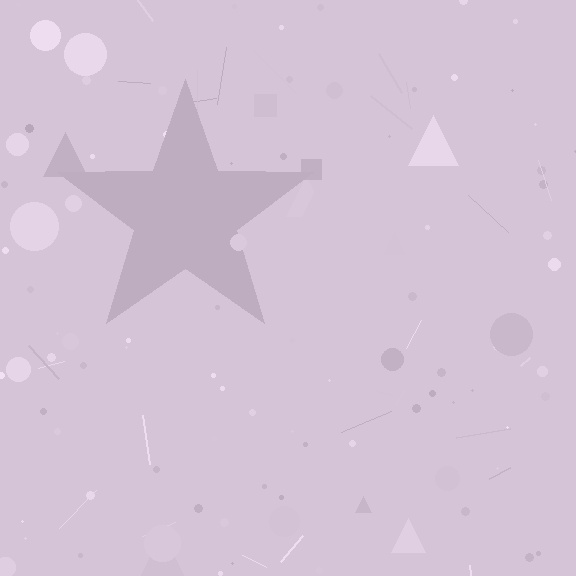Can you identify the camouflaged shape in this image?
The camouflaged shape is a star.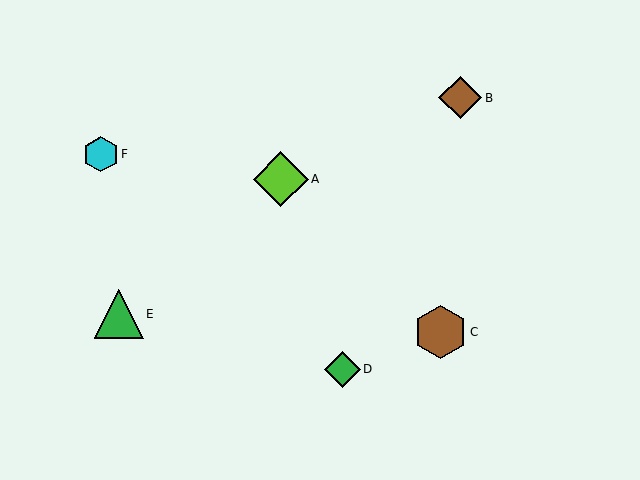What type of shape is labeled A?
Shape A is a lime diamond.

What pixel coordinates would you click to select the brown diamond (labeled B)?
Click at (460, 98) to select the brown diamond B.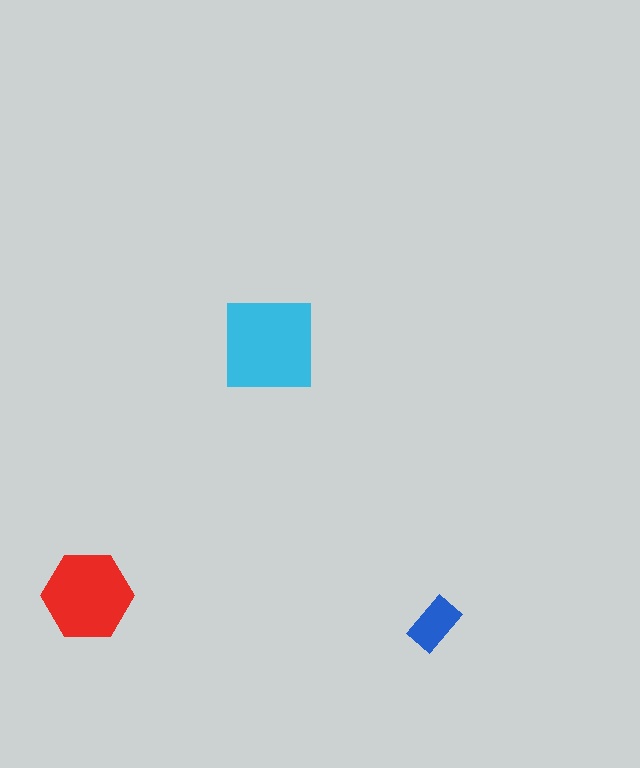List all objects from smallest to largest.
The blue rectangle, the red hexagon, the cyan square.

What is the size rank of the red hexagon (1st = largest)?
2nd.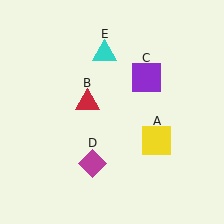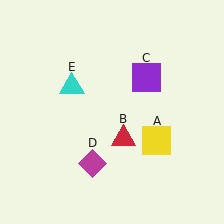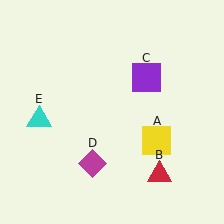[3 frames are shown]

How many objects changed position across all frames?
2 objects changed position: red triangle (object B), cyan triangle (object E).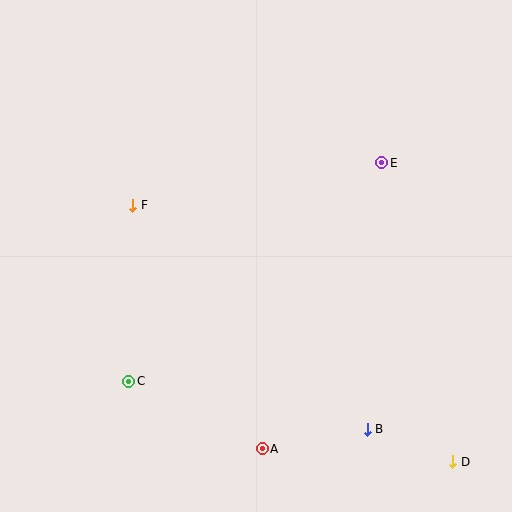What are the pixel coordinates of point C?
Point C is at (129, 381).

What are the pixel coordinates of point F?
Point F is at (133, 205).